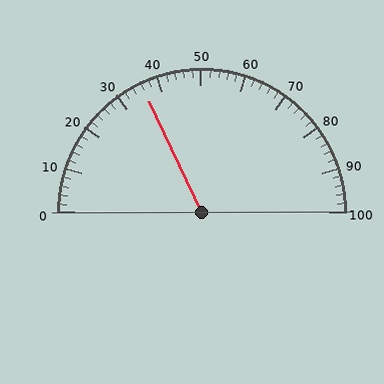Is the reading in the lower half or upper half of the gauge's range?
The reading is in the lower half of the range (0 to 100).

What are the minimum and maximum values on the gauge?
The gauge ranges from 0 to 100.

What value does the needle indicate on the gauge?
The needle indicates approximately 36.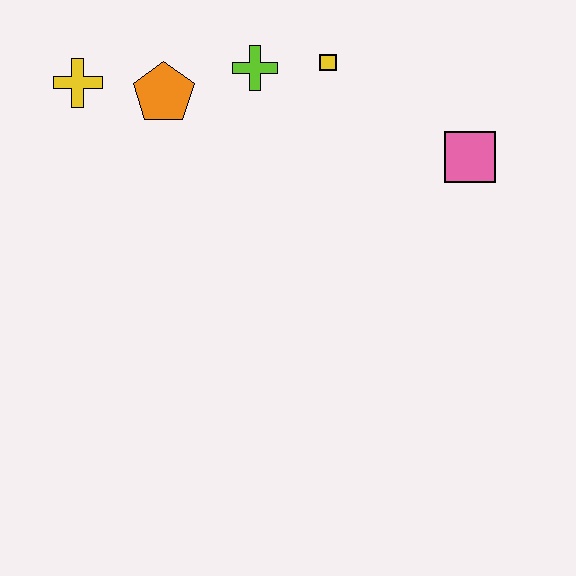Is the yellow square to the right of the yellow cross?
Yes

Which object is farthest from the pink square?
The yellow cross is farthest from the pink square.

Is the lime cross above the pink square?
Yes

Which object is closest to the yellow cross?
The orange pentagon is closest to the yellow cross.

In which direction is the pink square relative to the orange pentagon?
The pink square is to the right of the orange pentagon.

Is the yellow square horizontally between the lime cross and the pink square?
Yes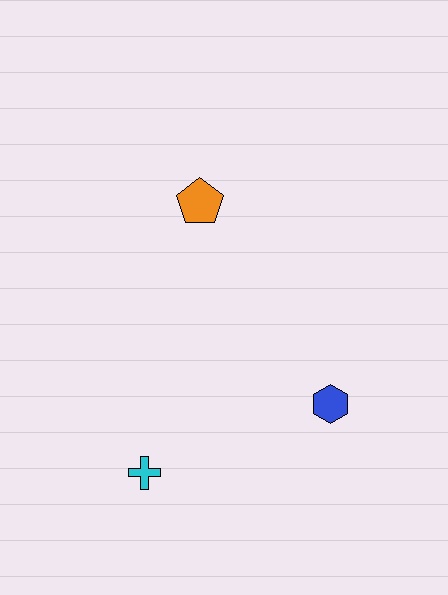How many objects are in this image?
There are 3 objects.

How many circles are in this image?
There are no circles.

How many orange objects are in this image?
There is 1 orange object.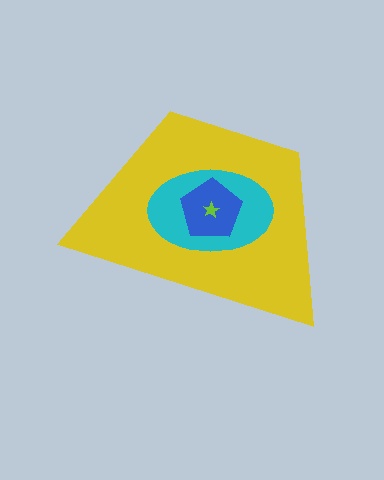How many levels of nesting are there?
4.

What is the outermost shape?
The yellow trapezoid.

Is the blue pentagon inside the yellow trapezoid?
Yes.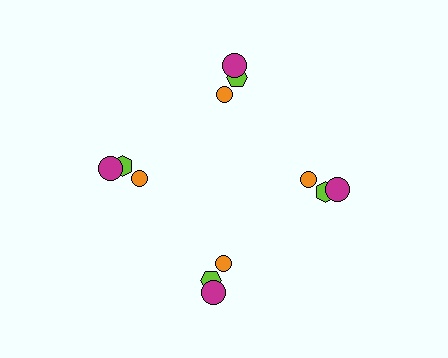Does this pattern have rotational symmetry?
Yes, this pattern has 4-fold rotational symmetry. It looks the same after rotating 90 degrees around the center.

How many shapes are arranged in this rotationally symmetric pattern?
There are 12 shapes, arranged in 4 groups of 3.